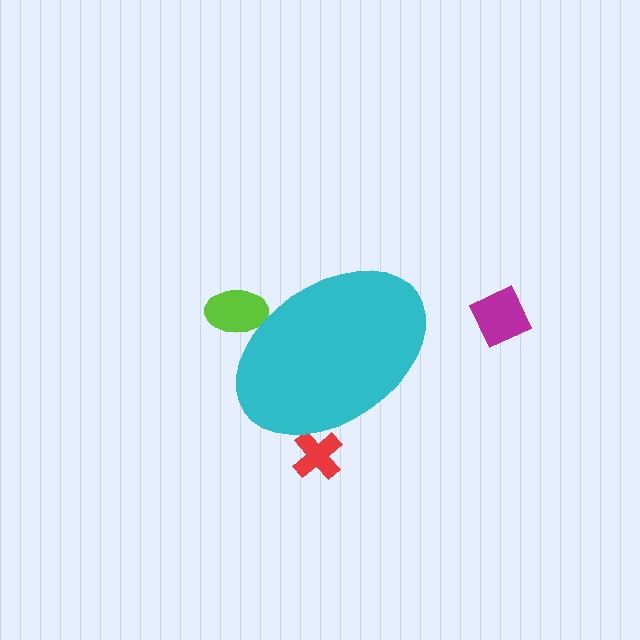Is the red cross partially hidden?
Yes, the red cross is partially hidden behind the cyan ellipse.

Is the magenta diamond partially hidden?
No, the magenta diamond is fully visible.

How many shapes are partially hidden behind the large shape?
2 shapes are partially hidden.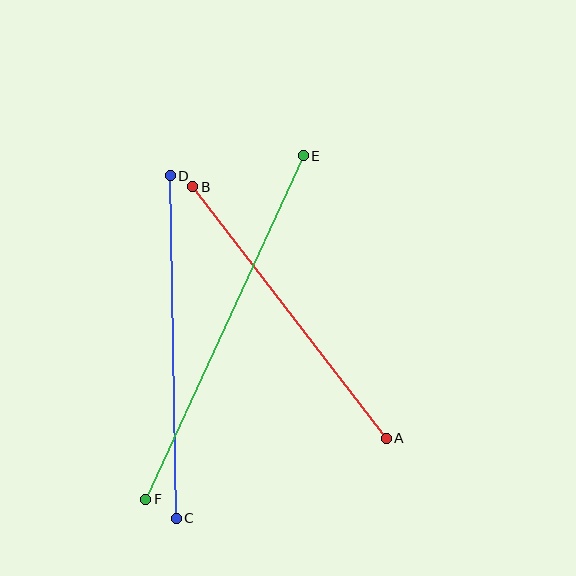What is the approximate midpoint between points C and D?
The midpoint is at approximately (173, 347) pixels.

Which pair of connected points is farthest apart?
Points E and F are farthest apart.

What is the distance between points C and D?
The distance is approximately 343 pixels.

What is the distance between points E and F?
The distance is approximately 378 pixels.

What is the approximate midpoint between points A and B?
The midpoint is at approximately (289, 313) pixels.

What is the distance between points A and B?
The distance is approximately 318 pixels.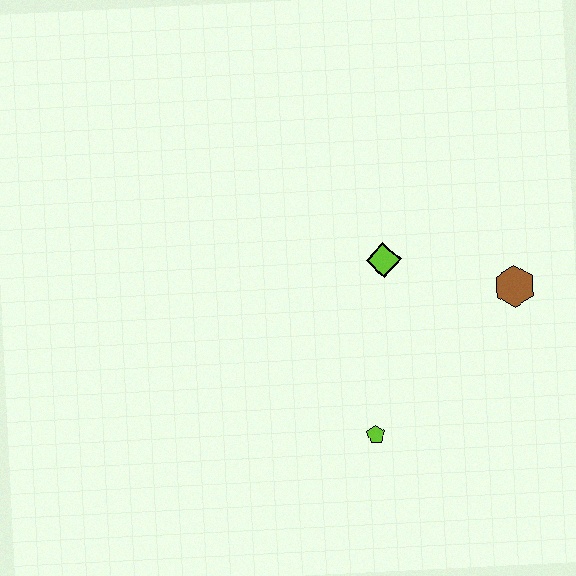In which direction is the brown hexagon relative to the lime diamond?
The brown hexagon is to the right of the lime diamond.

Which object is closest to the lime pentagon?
The lime diamond is closest to the lime pentagon.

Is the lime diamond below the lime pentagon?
No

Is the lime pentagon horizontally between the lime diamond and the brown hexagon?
No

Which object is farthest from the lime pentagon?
The brown hexagon is farthest from the lime pentagon.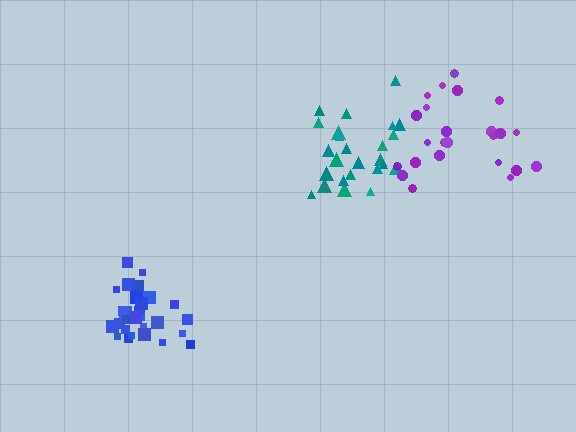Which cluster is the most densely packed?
Blue.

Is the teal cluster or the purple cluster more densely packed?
Teal.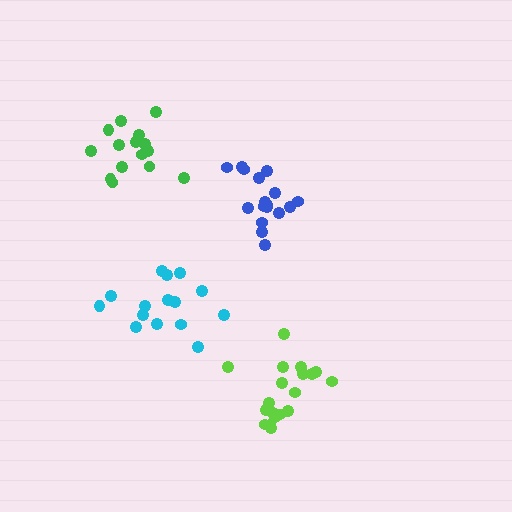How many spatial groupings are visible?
There are 4 spatial groupings.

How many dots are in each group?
Group 1: 15 dots, Group 2: 17 dots, Group 3: 15 dots, Group 4: 19 dots (66 total).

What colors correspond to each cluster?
The clusters are colored: cyan, blue, green, lime.